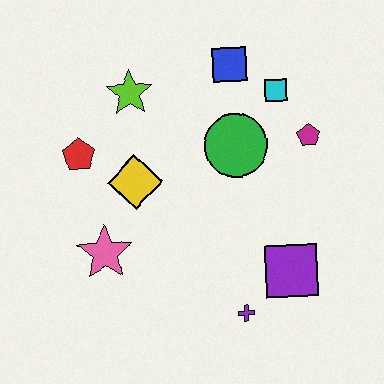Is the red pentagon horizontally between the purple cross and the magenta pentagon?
No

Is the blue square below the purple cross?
No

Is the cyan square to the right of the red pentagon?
Yes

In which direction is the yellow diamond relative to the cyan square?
The yellow diamond is to the left of the cyan square.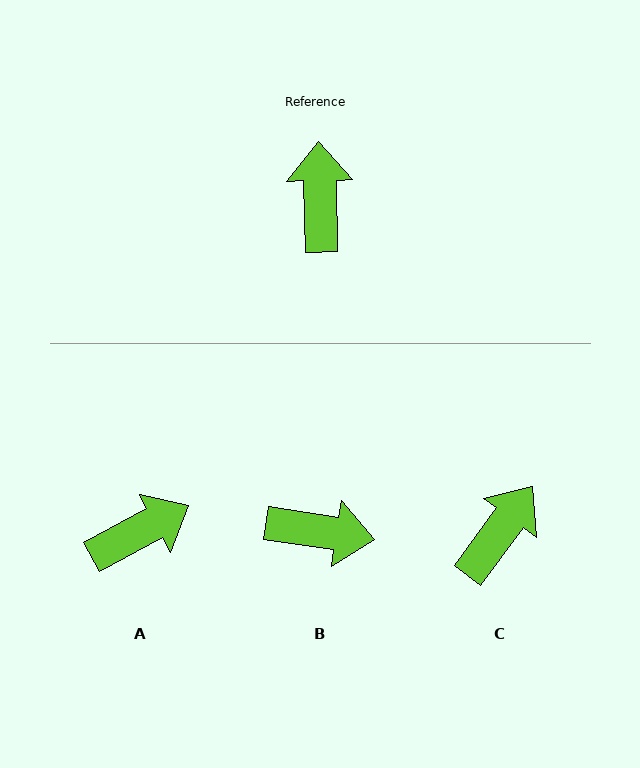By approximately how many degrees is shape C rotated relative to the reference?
Approximately 38 degrees clockwise.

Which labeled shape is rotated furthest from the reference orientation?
B, about 100 degrees away.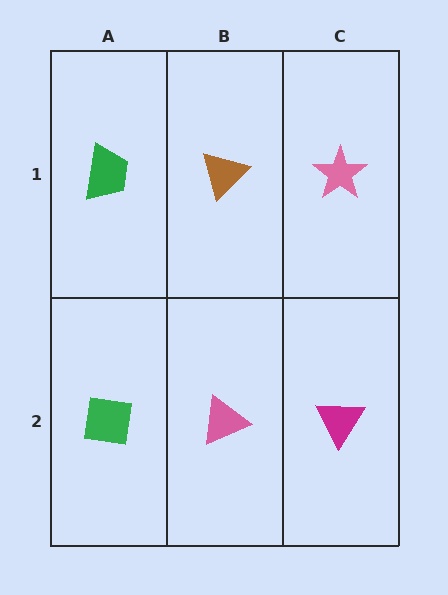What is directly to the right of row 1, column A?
A brown triangle.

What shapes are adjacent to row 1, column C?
A magenta triangle (row 2, column C), a brown triangle (row 1, column B).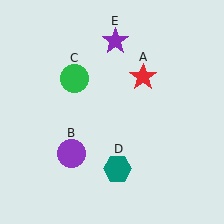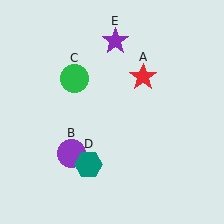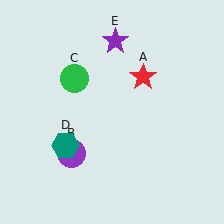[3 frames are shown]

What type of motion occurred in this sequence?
The teal hexagon (object D) rotated clockwise around the center of the scene.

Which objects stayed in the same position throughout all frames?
Red star (object A) and purple circle (object B) and green circle (object C) and purple star (object E) remained stationary.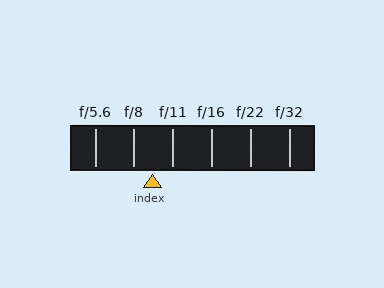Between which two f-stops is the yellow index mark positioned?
The index mark is between f/8 and f/11.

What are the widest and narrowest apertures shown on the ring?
The widest aperture shown is f/5.6 and the narrowest is f/32.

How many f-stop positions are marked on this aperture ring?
There are 6 f-stop positions marked.